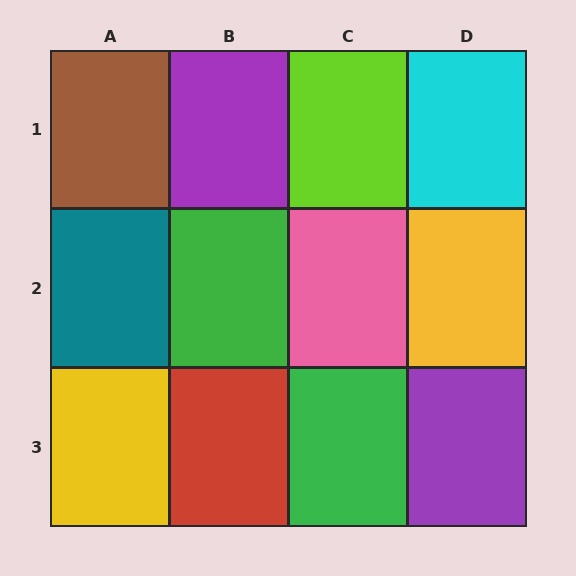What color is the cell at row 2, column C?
Pink.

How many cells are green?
2 cells are green.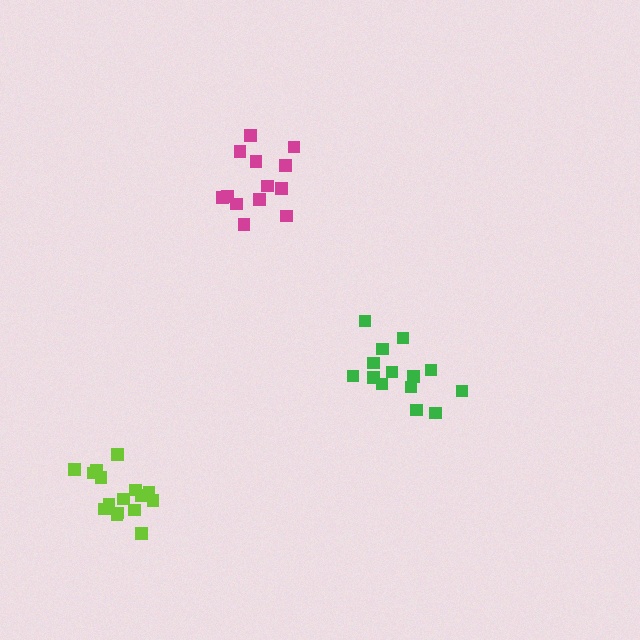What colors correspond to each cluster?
The clusters are colored: magenta, lime, green.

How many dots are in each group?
Group 1: 13 dots, Group 2: 16 dots, Group 3: 14 dots (43 total).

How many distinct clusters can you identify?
There are 3 distinct clusters.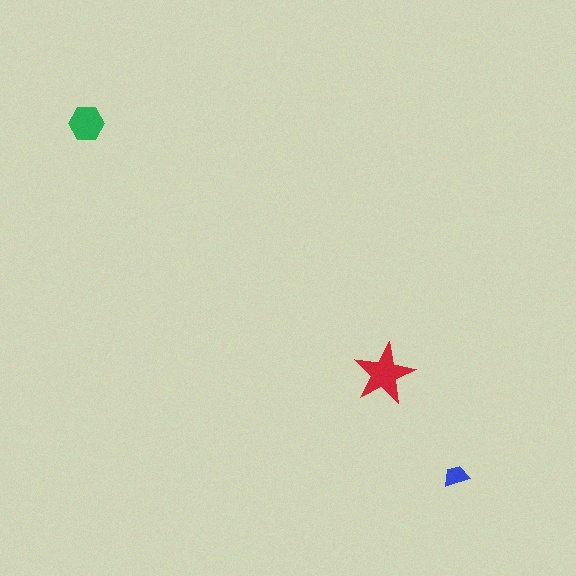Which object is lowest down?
The blue trapezoid is bottommost.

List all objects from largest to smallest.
The red star, the green hexagon, the blue trapezoid.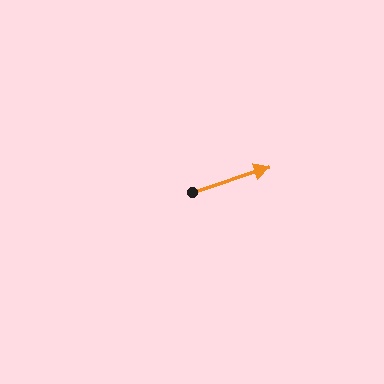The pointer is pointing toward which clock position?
Roughly 2 o'clock.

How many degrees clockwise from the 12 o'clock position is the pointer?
Approximately 72 degrees.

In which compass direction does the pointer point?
East.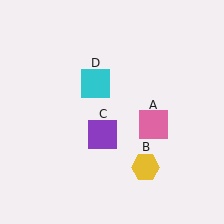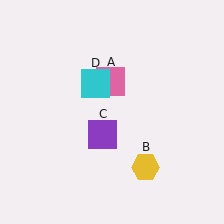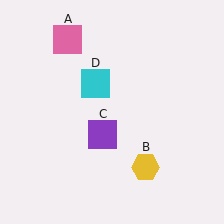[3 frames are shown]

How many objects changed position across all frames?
1 object changed position: pink square (object A).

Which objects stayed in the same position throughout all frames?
Yellow hexagon (object B) and purple square (object C) and cyan square (object D) remained stationary.